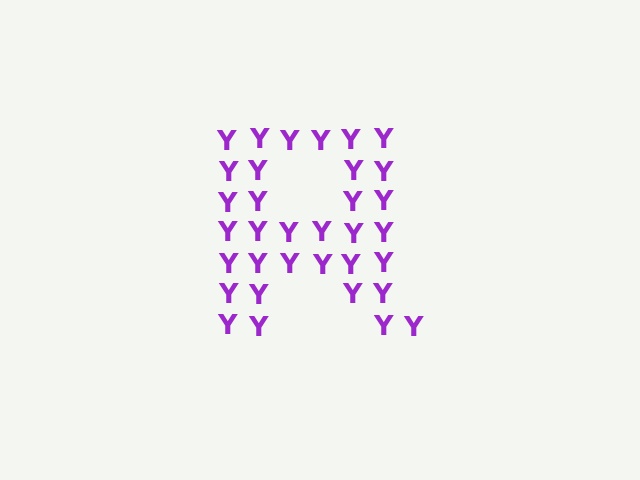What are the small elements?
The small elements are letter Y's.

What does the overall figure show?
The overall figure shows the letter R.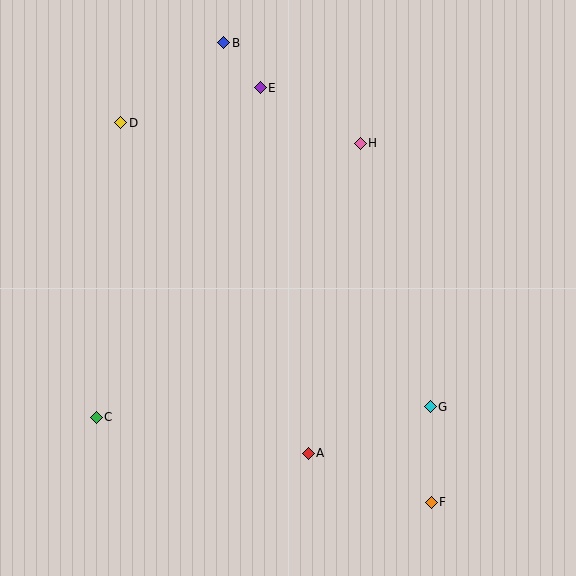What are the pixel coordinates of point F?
Point F is at (431, 502).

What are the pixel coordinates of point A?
Point A is at (308, 453).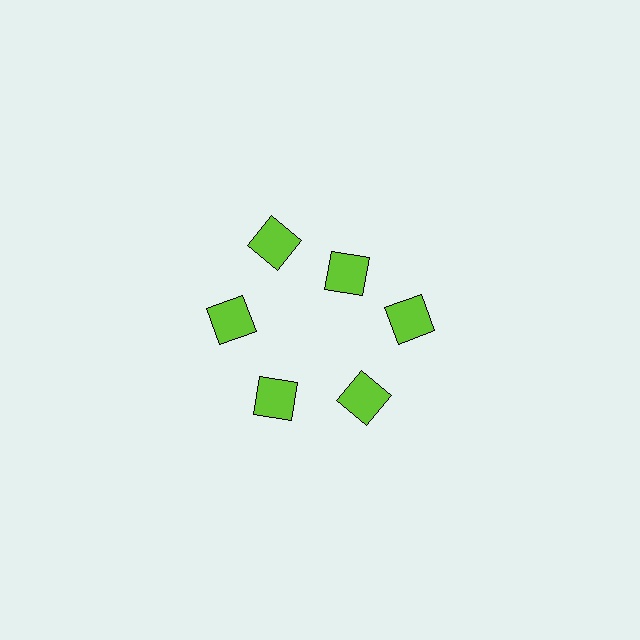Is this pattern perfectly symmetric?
No. The 6 lime squares are arranged in a ring, but one element near the 1 o'clock position is pulled inward toward the center, breaking the 6-fold rotational symmetry.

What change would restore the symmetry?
The symmetry would be restored by moving it outward, back onto the ring so that all 6 squares sit at equal angles and equal distance from the center.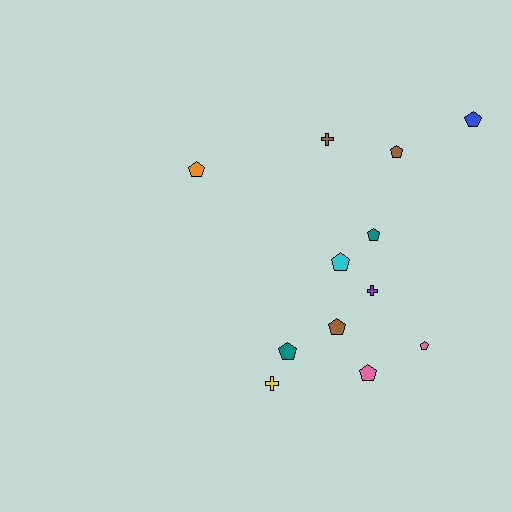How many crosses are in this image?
There are 3 crosses.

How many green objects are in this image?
There are no green objects.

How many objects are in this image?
There are 12 objects.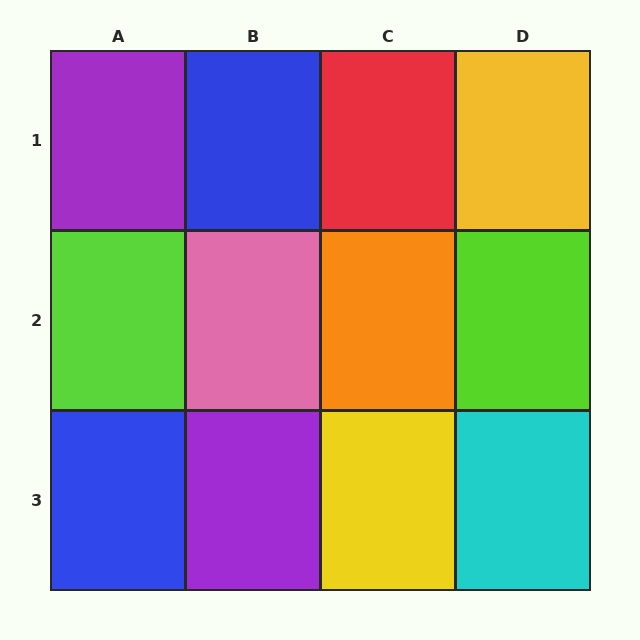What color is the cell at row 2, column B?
Pink.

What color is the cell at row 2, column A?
Lime.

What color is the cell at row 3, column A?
Blue.